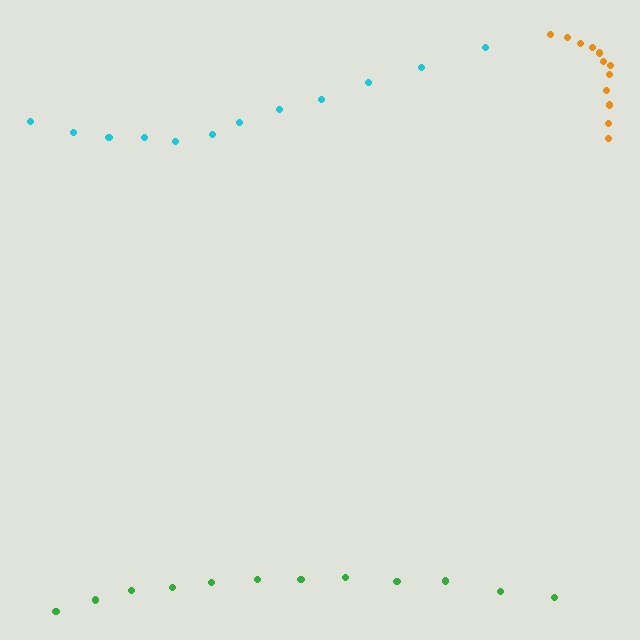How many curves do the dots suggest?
There are 3 distinct paths.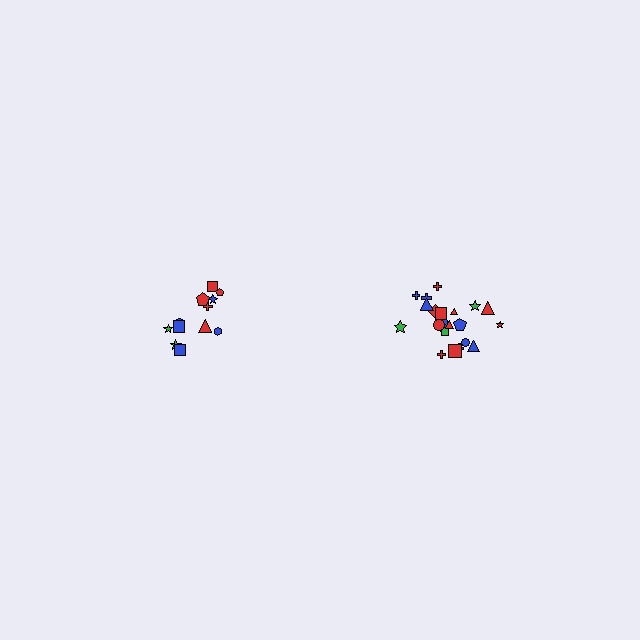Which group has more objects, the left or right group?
The right group.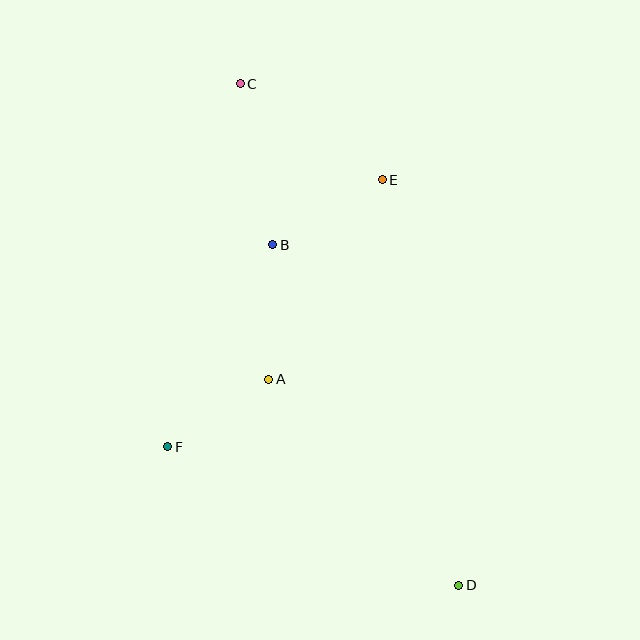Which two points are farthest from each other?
Points C and D are farthest from each other.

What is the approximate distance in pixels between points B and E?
The distance between B and E is approximately 127 pixels.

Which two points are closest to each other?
Points A and F are closest to each other.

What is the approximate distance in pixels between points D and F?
The distance between D and F is approximately 322 pixels.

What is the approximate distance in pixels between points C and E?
The distance between C and E is approximately 172 pixels.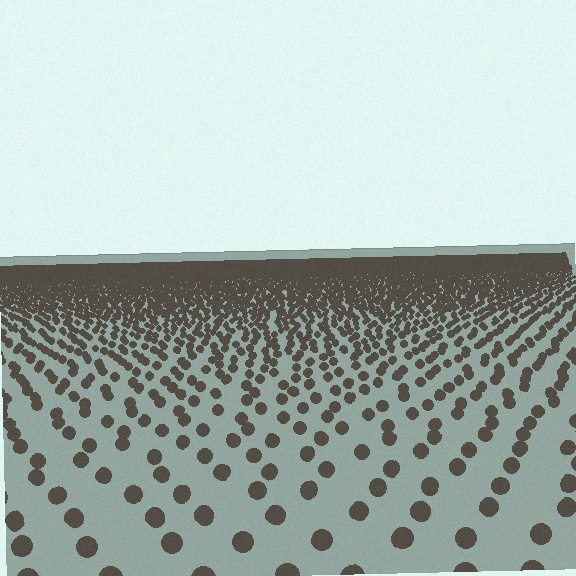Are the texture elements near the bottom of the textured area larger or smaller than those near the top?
Larger. Near the bottom, elements are closer to the viewer and appear at a bigger on-screen size.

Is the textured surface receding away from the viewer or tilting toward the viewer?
The surface is receding away from the viewer. Texture elements get smaller and denser toward the top.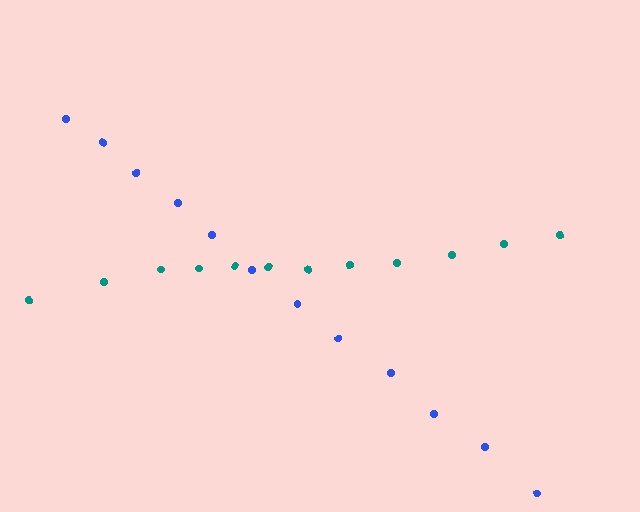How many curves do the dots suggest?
There are 2 distinct paths.